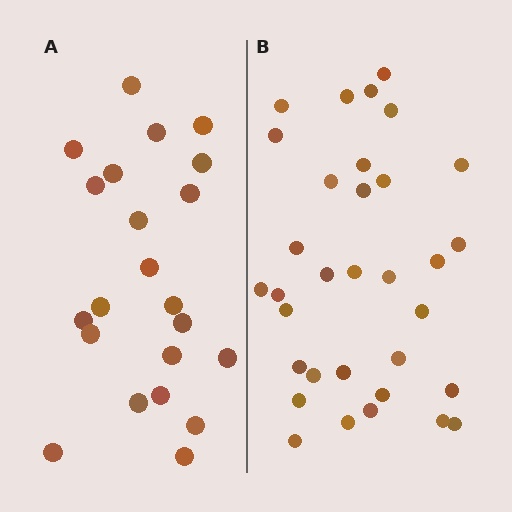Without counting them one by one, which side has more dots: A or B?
Region B (the right region) has more dots.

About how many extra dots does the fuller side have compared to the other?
Region B has roughly 12 or so more dots than region A.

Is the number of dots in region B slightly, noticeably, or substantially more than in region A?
Region B has substantially more. The ratio is roughly 1.5 to 1.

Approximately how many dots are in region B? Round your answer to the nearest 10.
About 30 dots. (The exact count is 33, which rounds to 30.)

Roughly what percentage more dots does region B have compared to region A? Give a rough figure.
About 50% more.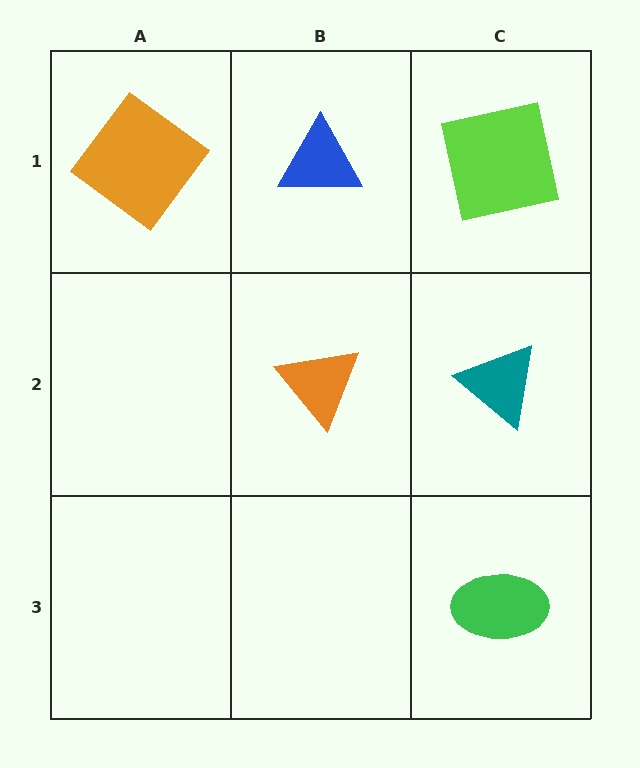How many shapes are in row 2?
2 shapes.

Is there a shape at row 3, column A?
No, that cell is empty.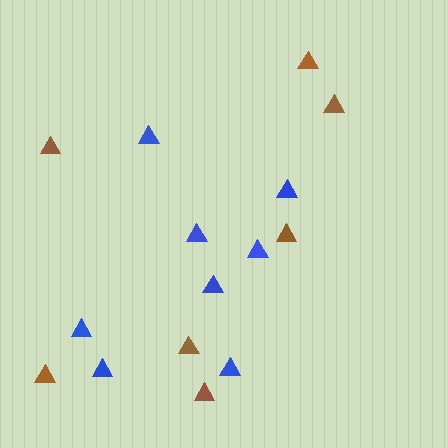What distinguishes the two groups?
There are 2 groups: one group of brown triangles (7) and one group of blue triangles (8).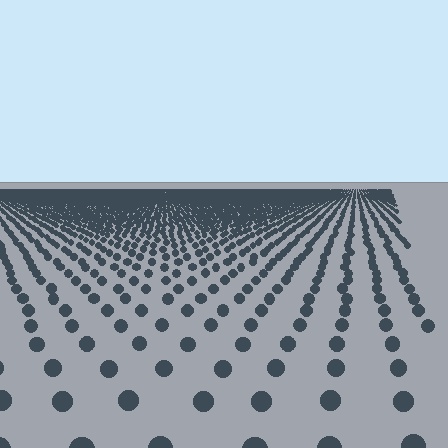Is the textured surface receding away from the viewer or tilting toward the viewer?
The surface is receding away from the viewer. Texture elements get smaller and denser toward the top.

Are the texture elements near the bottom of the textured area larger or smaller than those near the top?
Larger. Near the bottom, elements are closer to the viewer and appear at a bigger on-screen size.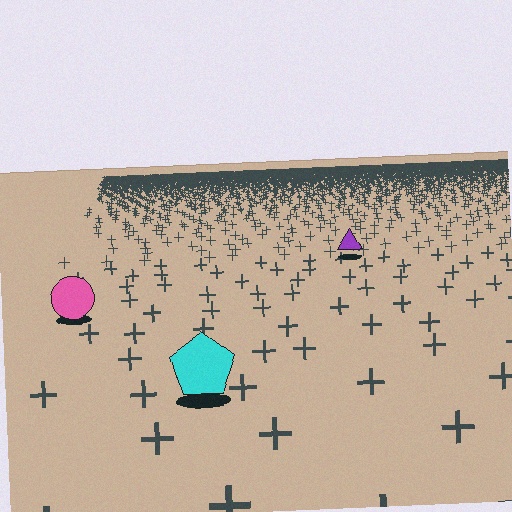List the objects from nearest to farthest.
From nearest to farthest: the cyan pentagon, the pink circle, the purple triangle.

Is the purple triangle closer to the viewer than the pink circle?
No. The pink circle is closer — you can tell from the texture gradient: the ground texture is coarser near it.